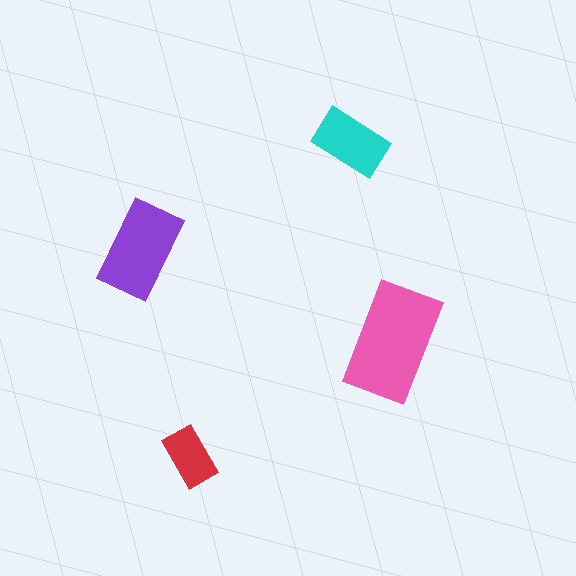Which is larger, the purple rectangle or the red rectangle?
The purple one.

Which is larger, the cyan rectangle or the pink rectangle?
The pink one.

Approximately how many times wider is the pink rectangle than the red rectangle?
About 2 times wider.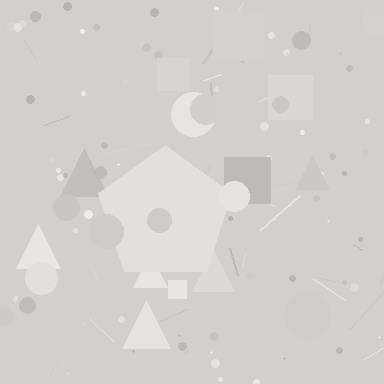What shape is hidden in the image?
A pentagon is hidden in the image.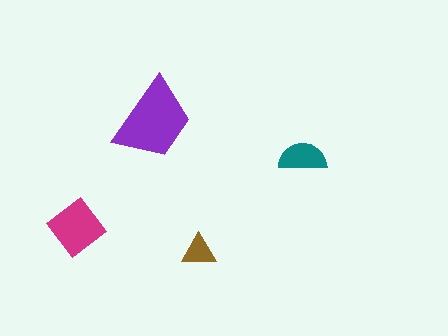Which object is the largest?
The purple trapezoid.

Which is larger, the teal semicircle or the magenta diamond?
The magenta diamond.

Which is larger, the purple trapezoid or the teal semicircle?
The purple trapezoid.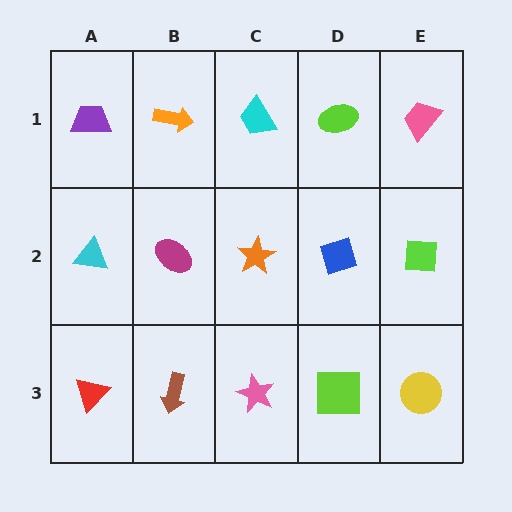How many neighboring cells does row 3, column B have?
3.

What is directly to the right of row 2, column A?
A magenta ellipse.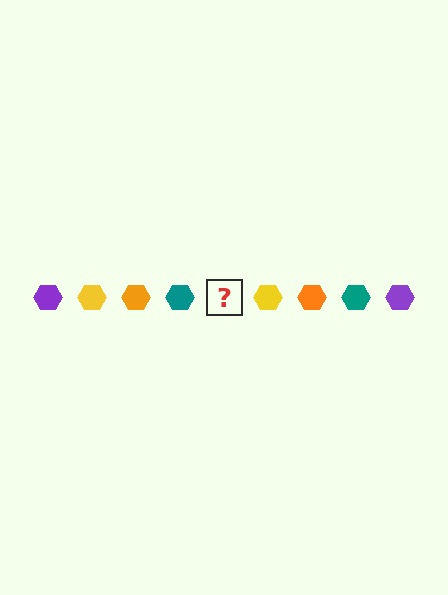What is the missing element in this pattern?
The missing element is a purple hexagon.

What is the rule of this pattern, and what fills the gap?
The rule is that the pattern cycles through purple, yellow, orange, teal hexagons. The gap should be filled with a purple hexagon.